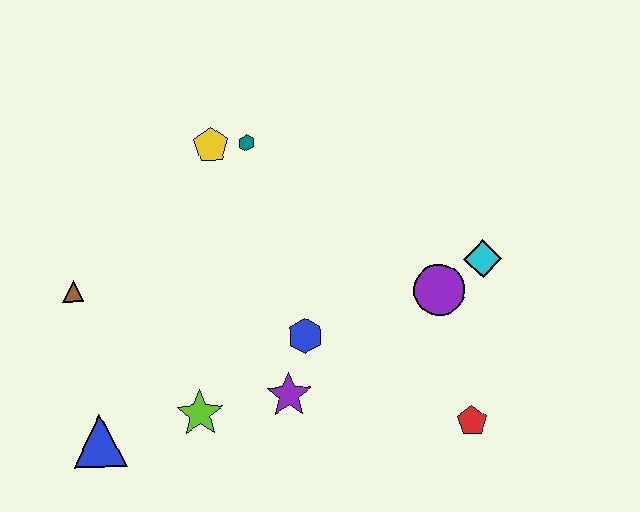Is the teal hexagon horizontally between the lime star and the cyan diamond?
Yes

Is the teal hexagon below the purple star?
No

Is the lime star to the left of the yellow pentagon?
Yes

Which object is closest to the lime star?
The purple star is closest to the lime star.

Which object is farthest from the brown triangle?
The red pentagon is farthest from the brown triangle.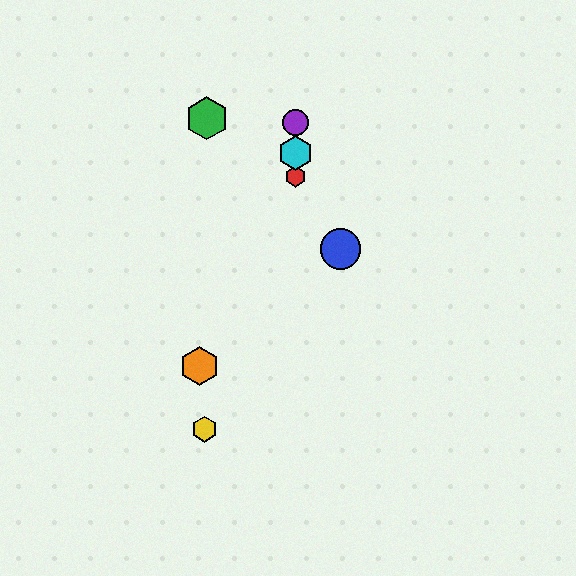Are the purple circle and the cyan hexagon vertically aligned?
Yes, both are at x≈295.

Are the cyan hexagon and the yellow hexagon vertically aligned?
No, the cyan hexagon is at x≈295 and the yellow hexagon is at x≈204.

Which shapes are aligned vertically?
The red hexagon, the purple circle, the cyan hexagon are aligned vertically.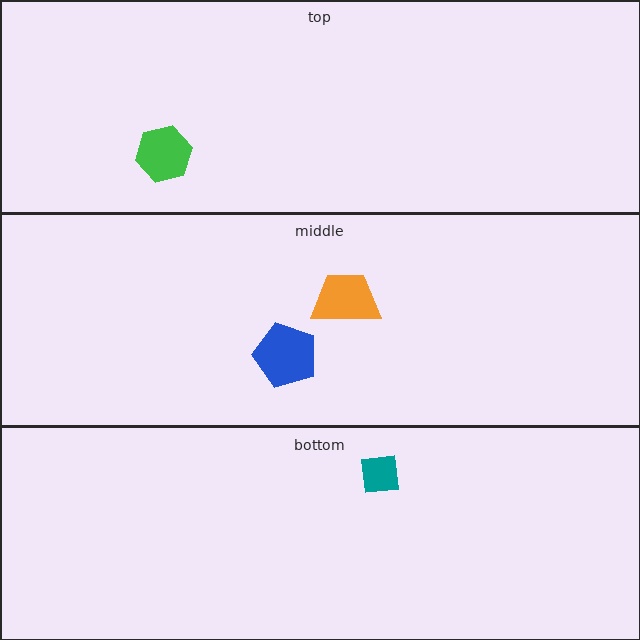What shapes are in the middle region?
The blue pentagon, the orange trapezoid.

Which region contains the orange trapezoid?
The middle region.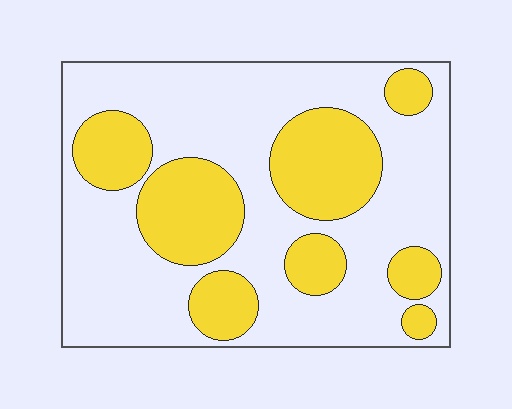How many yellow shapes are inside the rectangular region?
8.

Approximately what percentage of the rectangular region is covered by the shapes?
Approximately 35%.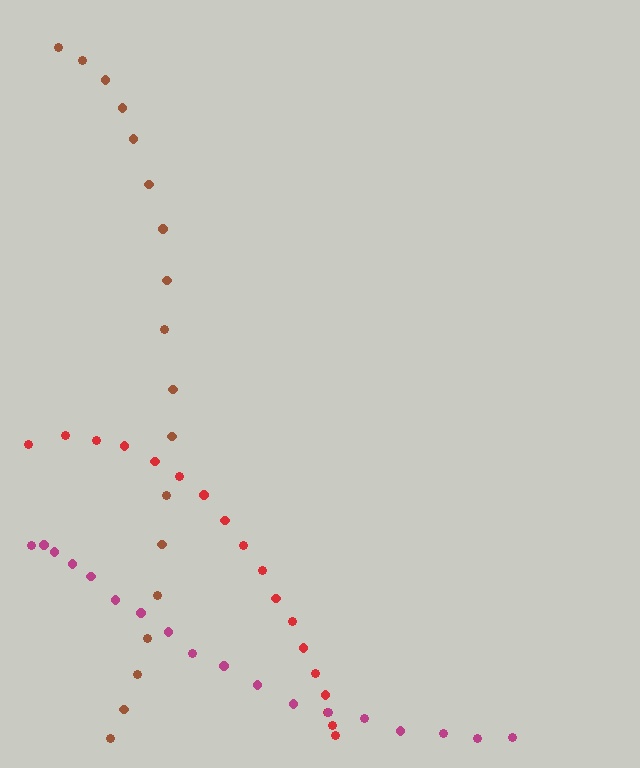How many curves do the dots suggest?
There are 3 distinct paths.